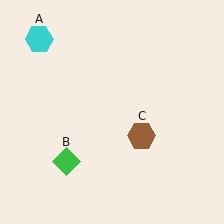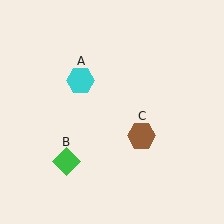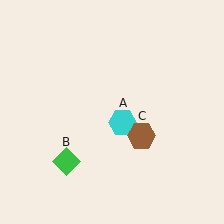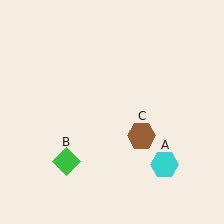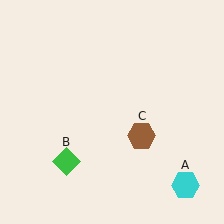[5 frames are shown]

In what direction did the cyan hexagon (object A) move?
The cyan hexagon (object A) moved down and to the right.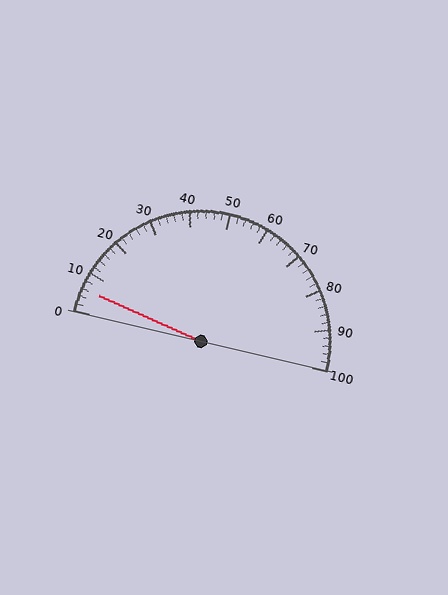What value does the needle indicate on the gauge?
The needle indicates approximately 6.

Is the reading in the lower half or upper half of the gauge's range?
The reading is in the lower half of the range (0 to 100).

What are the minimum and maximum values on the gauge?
The gauge ranges from 0 to 100.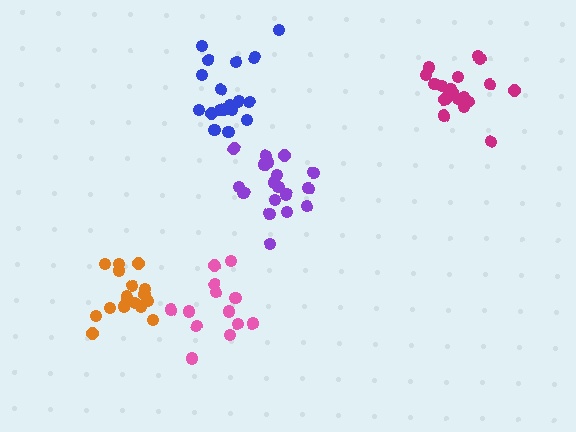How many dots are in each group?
Group 1: 18 dots, Group 2: 13 dots, Group 3: 19 dots, Group 4: 18 dots, Group 5: 17 dots (85 total).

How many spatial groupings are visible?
There are 5 spatial groupings.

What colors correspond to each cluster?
The clusters are colored: purple, pink, magenta, blue, orange.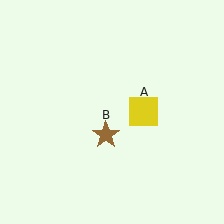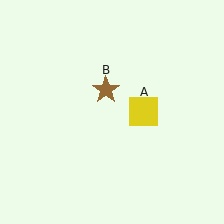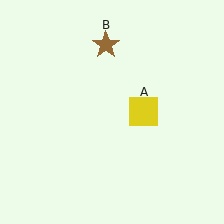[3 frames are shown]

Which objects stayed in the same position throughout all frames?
Yellow square (object A) remained stationary.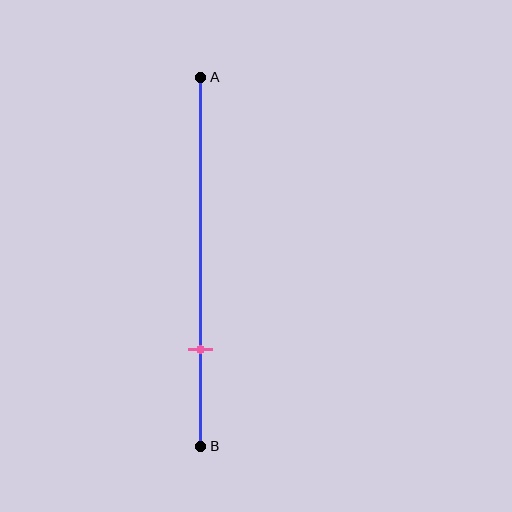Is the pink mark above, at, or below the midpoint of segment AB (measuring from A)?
The pink mark is below the midpoint of segment AB.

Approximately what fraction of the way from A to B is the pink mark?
The pink mark is approximately 75% of the way from A to B.